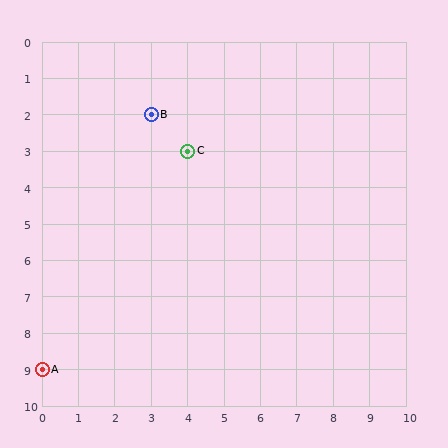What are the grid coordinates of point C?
Point C is at grid coordinates (4, 3).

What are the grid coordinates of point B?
Point B is at grid coordinates (3, 2).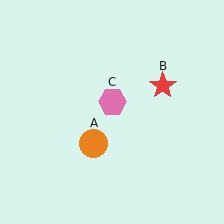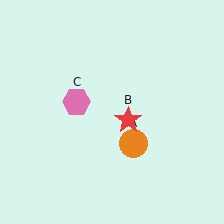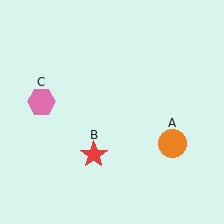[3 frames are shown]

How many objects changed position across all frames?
3 objects changed position: orange circle (object A), red star (object B), pink hexagon (object C).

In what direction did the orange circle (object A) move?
The orange circle (object A) moved right.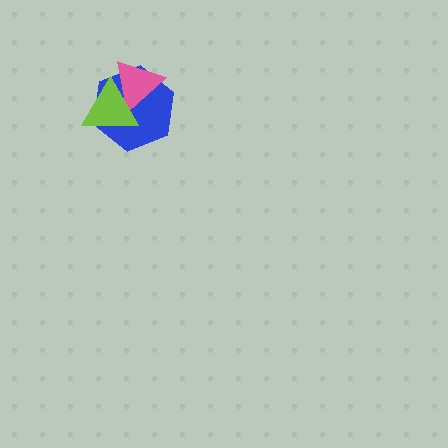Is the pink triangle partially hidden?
Yes, it is partially covered by another shape.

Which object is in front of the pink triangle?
The lime triangle is in front of the pink triangle.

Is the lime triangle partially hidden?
No, no other shape covers it.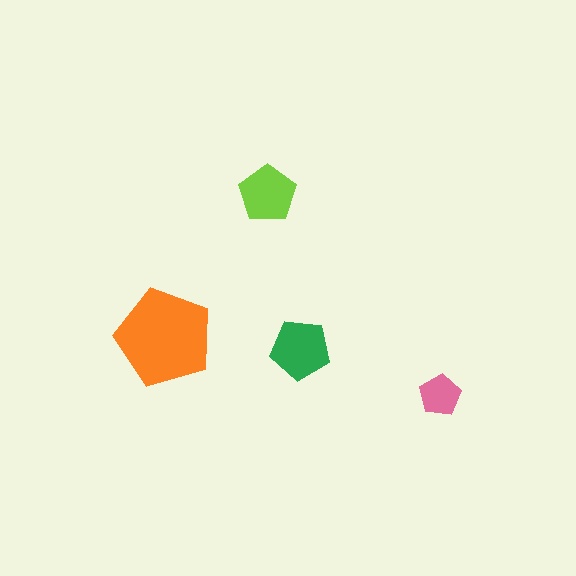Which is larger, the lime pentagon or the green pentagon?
The green one.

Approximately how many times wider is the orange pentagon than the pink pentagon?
About 2.5 times wider.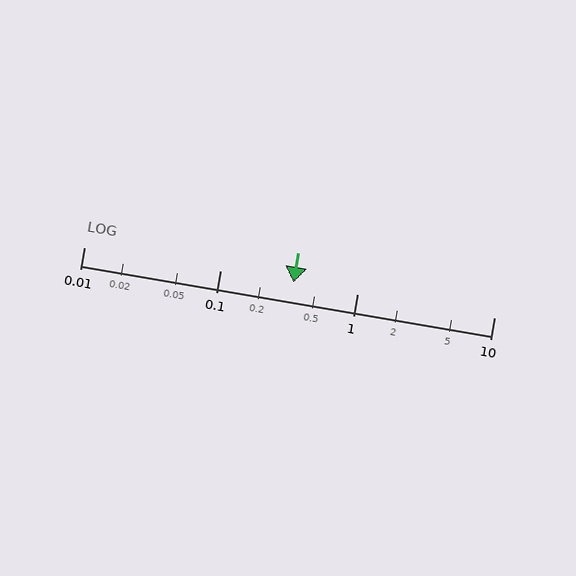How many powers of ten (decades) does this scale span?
The scale spans 3 decades, from 0.01 to 10.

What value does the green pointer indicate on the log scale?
The pointer indicates approximately 0.34.